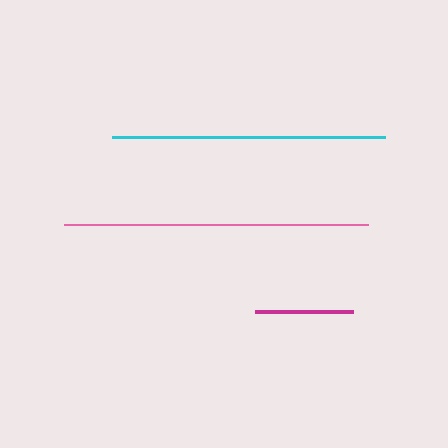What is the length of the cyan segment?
The cyan segment is approximately 274 pixels long.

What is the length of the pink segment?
The pink segment is approximately 304 pixels long.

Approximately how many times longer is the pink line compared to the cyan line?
The pink line is approximately 1.1 times the length of the cyan line.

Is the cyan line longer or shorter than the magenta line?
The cyan line is longer than the magenta line.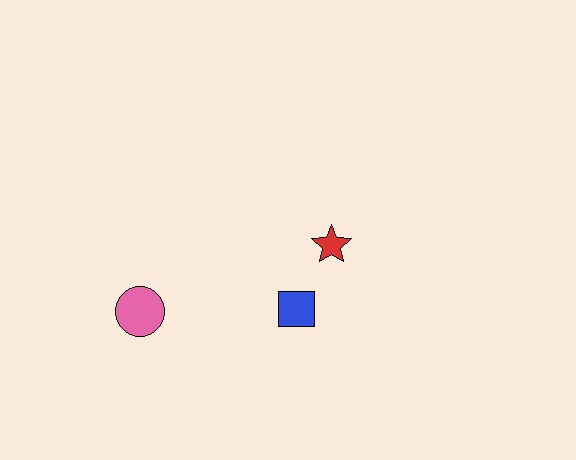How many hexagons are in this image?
There are no hexagons.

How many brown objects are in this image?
There are no brown objects.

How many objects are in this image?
There are 3 objects.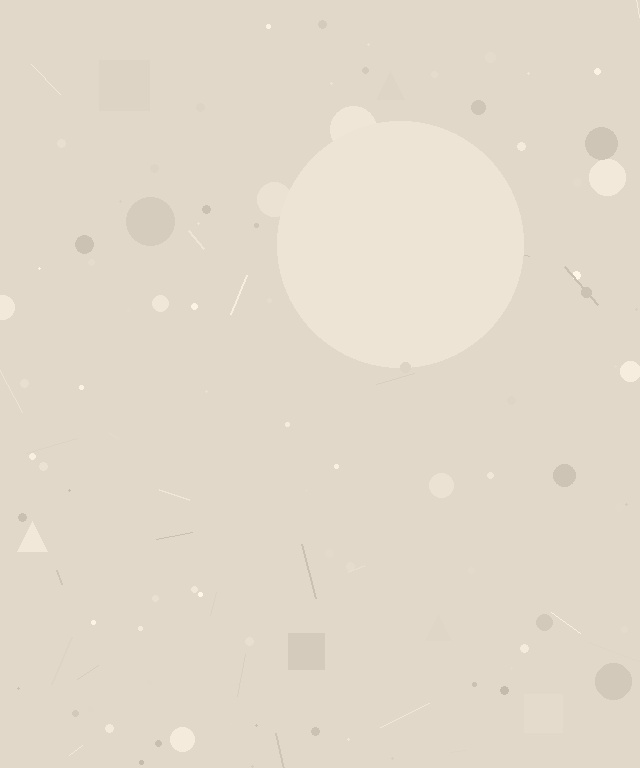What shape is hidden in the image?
A circle is hidden in the image.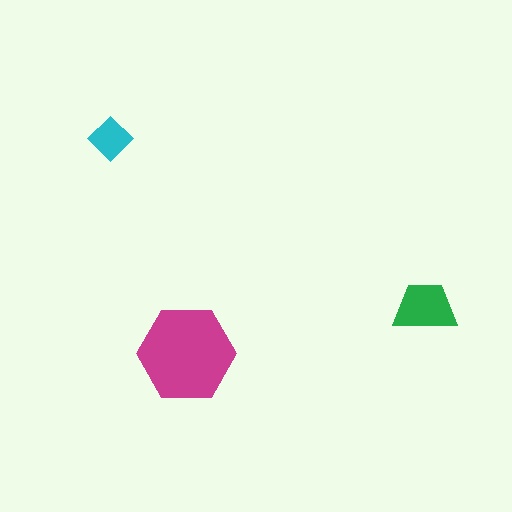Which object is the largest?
The magenta hexagon.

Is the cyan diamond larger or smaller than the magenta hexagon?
Smaller.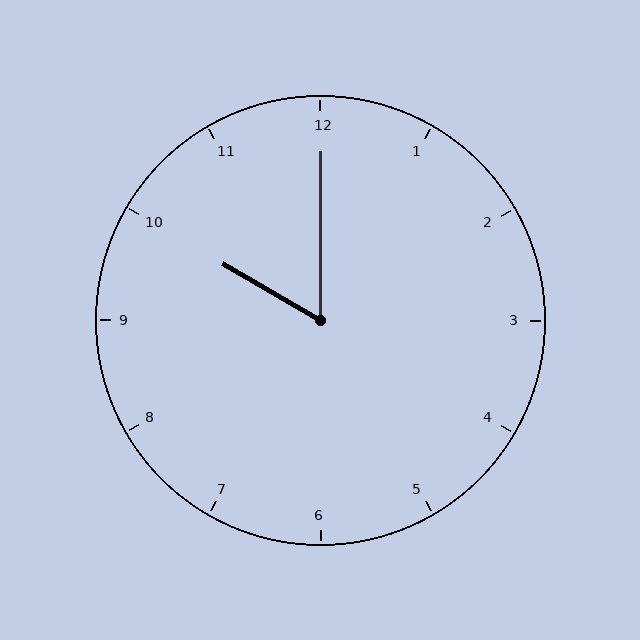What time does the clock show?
10:00.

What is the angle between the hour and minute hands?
Approximately 60 degrees.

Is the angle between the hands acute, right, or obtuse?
It is acute.